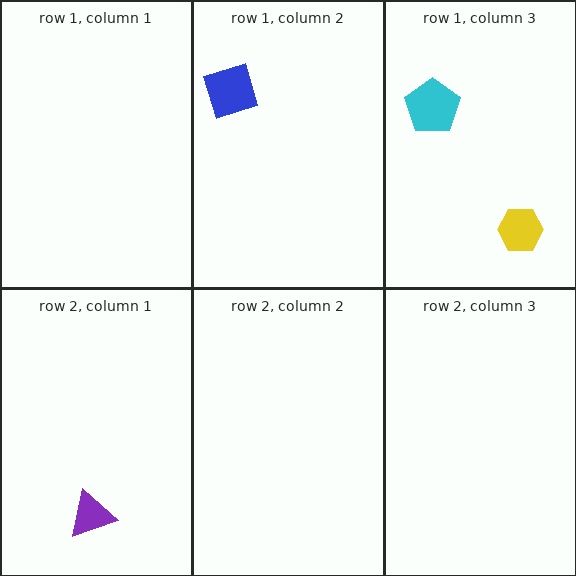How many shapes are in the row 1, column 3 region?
2.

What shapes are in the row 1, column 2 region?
The blue diamond.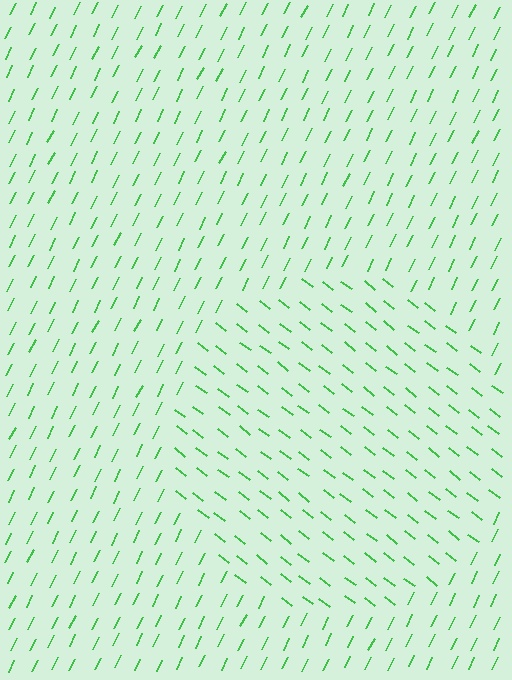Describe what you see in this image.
The image is filled with small green line segments. A circle region in the image has lines oriented differently from the surrounding lines, creating a visible texture boundary.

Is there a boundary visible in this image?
Yes, there is a texture boundary formed by a change in line orientation.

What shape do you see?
I see a circle.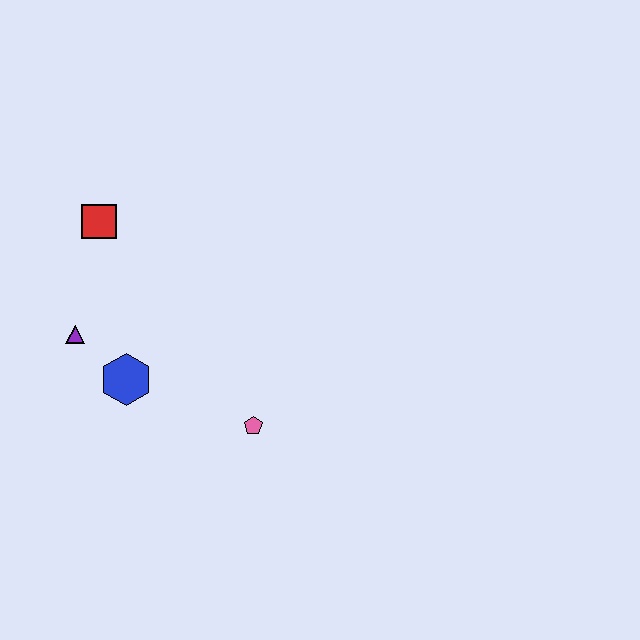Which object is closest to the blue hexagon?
The purple triangle is closest to the blue hexagon.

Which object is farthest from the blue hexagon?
The red square is farthest from the blue hexagon.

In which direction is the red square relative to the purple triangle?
The red square is above the purple triangle.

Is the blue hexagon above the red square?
No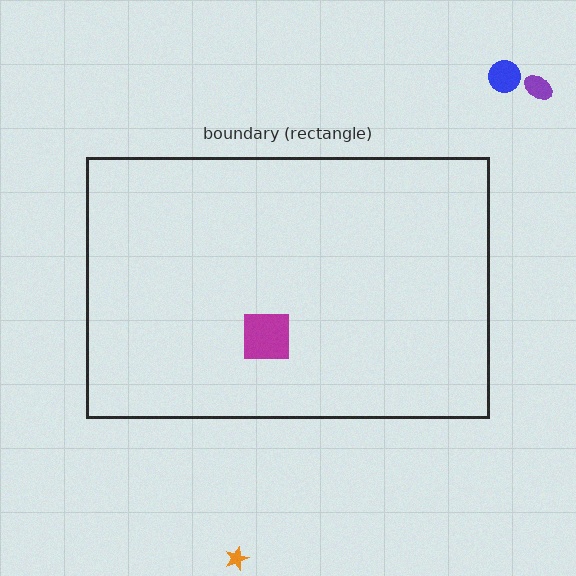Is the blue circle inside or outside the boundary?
Outside.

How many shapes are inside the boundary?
1 inside, 3 outside.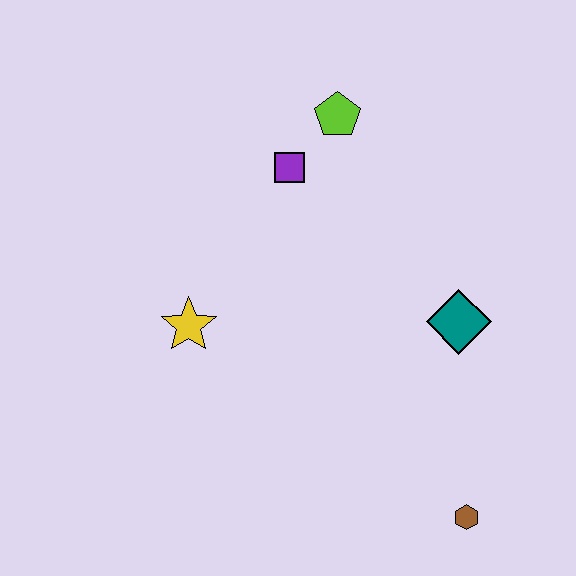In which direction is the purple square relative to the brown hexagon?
The purple square is above the brown hexagon.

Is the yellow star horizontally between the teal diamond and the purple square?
No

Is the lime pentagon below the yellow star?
No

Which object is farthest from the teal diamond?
The yellow star is farthest from the teal diamond.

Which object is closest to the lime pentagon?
The purple square is closest to the lime pentagon.